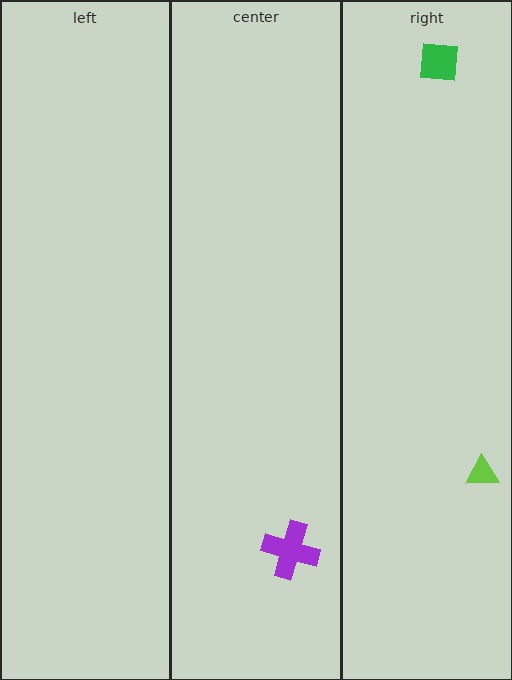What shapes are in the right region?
The lime triangle, the green square.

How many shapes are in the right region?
2.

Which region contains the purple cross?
The center region.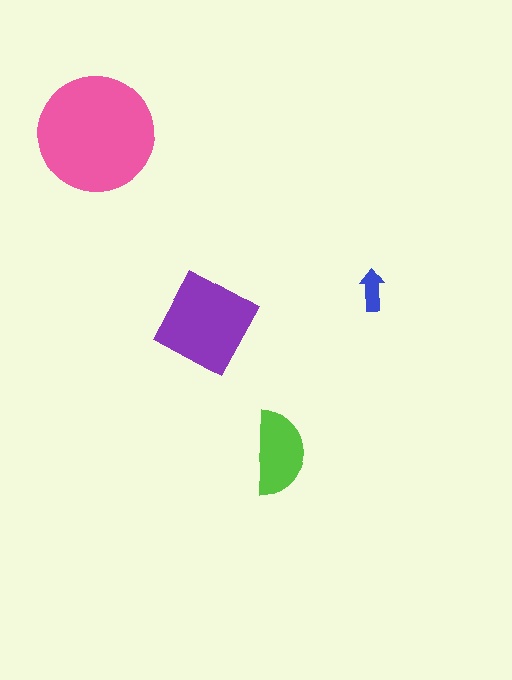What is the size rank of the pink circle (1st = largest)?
1st.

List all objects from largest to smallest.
The pink circle, the purple square, the lime semicircle, the blue arrow.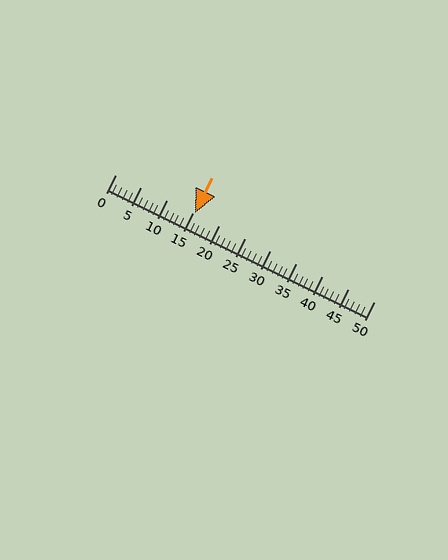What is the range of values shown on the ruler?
The ruler shows values from 0 to 50.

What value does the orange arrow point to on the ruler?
The orange arrow points to approximately 15.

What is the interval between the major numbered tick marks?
The major tick marks are spaced 5 units apart.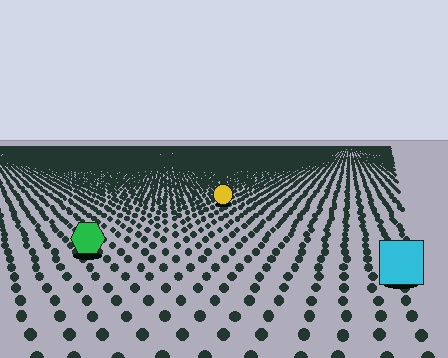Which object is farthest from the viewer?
The yellow circle is farthest from the viewer. It appears smaller and the ground texture around it is denser.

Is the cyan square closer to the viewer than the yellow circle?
Yes. The cyan square is closer — you can tell from the texture gradient: the ground texture is coarser near it.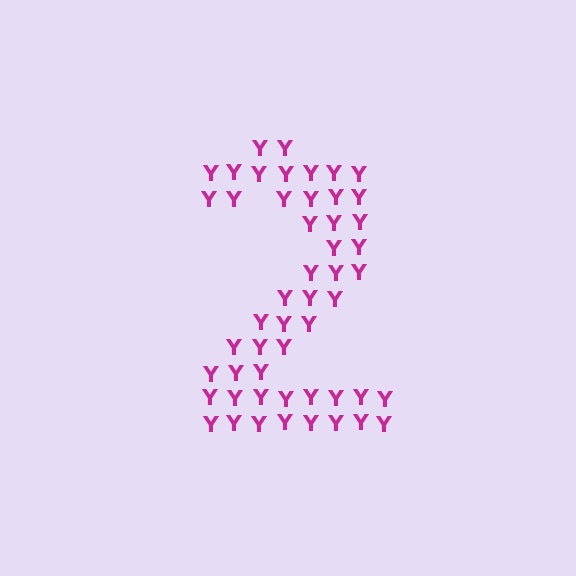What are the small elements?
The small elements are letter Y's.